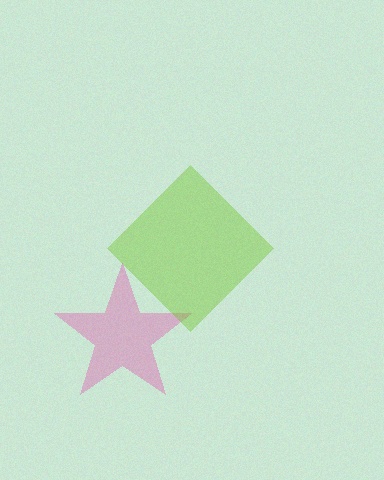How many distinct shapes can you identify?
There are 2 distinct shapes: a pink star, a lime diamond.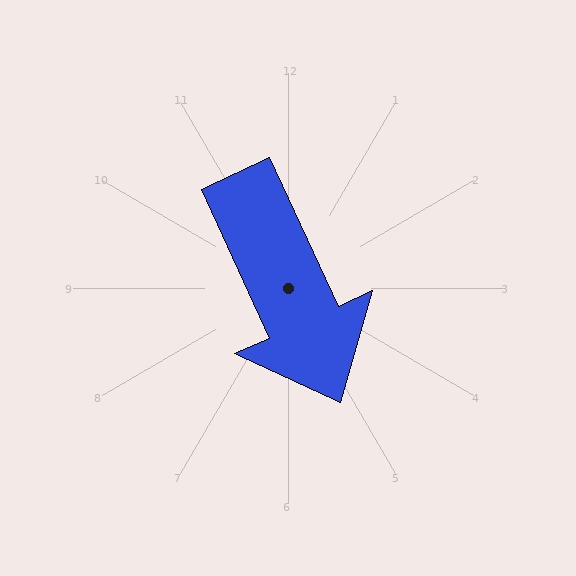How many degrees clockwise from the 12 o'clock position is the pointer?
Approximately 155 degrees.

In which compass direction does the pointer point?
Southeast.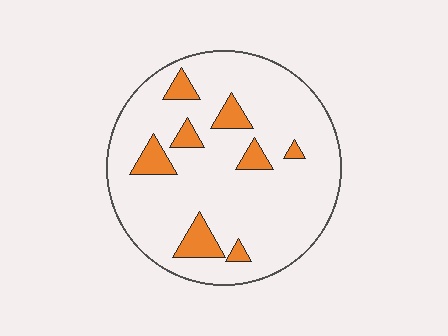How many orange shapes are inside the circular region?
8.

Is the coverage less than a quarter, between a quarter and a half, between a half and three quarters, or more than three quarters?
Less than a quarter.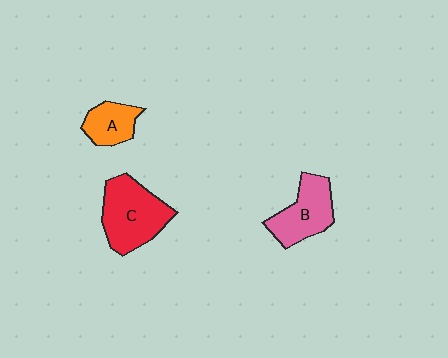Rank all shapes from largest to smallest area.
From largest to smallest: C (red), B (pink), A (orange).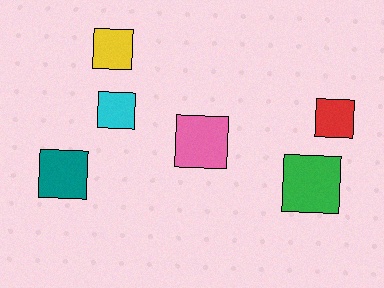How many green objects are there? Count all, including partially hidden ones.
There is 1 green object.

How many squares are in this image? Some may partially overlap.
There are 6 squares.